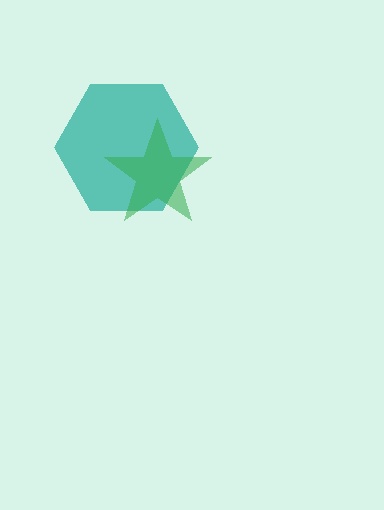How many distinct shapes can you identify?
There are 2 distinct shapes: a teal hexagon, a green star.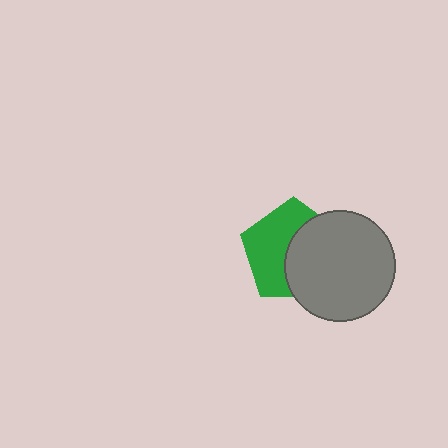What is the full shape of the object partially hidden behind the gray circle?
The partially hidden object is a green pentagon.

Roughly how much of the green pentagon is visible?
About half of it is visible (roughly 51%).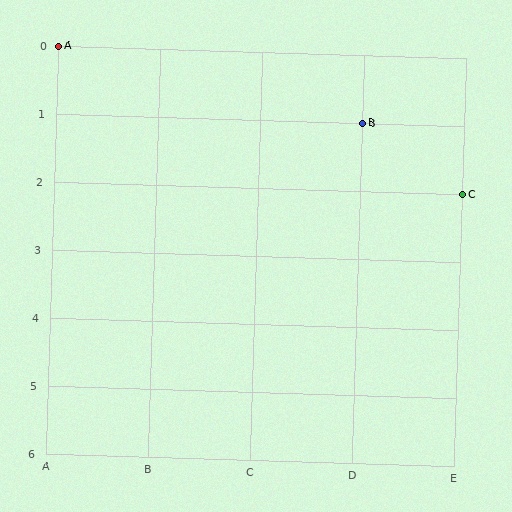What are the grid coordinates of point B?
Point B is at grid coordinates (D, 1).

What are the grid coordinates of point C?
Point C is at grid coordinates (E, 2).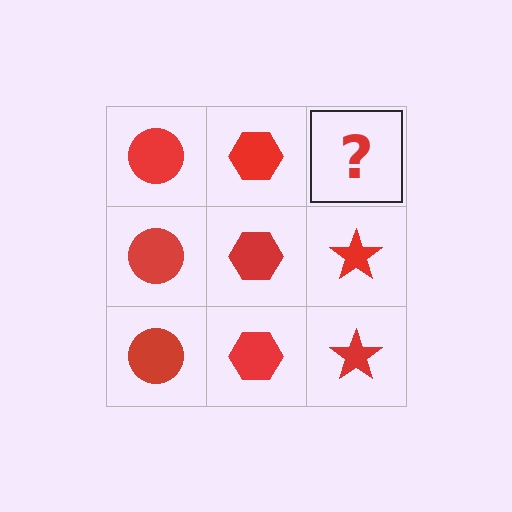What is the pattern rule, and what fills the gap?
The rule is that each column has a consistent shape. The gap should be filled with a red star.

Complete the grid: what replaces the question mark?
The question mark should be replaced with a red star.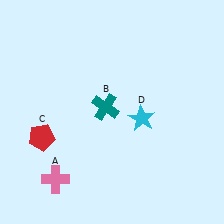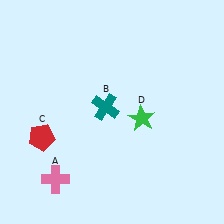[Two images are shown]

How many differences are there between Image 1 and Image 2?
There is 1 difference between the two images.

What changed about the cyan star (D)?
In Image 1, D is cyan. In Image 2, it changed to green.